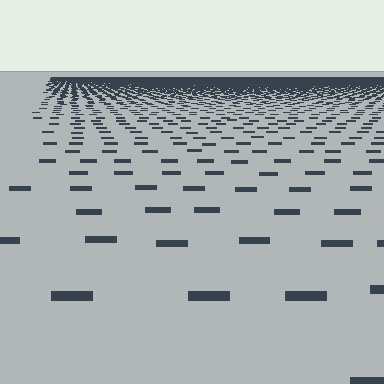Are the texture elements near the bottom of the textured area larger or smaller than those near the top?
Larger. Near the bottom, elements are closer to the viewer and appear at a bigger on-screen size.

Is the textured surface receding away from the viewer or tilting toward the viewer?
The surface is receding away from the viewer. Texture elements get smaller and denser toward the top.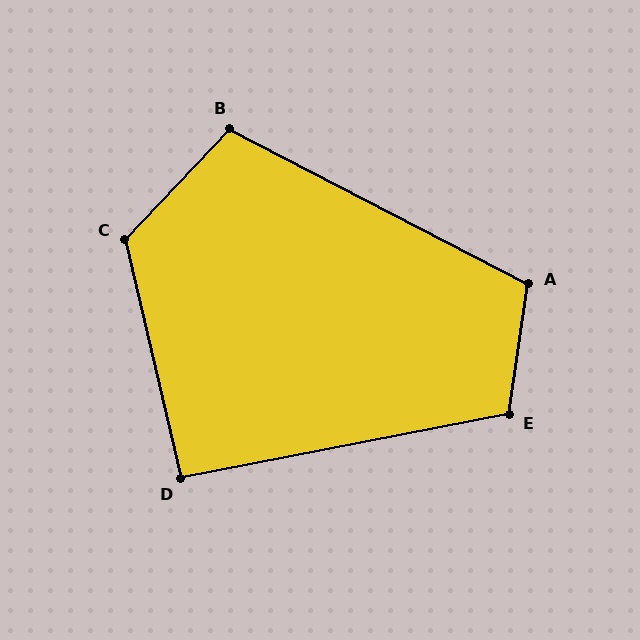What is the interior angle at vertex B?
Approximately 106 degrees (obtuse).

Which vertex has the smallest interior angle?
D, at approximately 92 degrees.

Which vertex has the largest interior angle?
C, at approximately 123 degrees.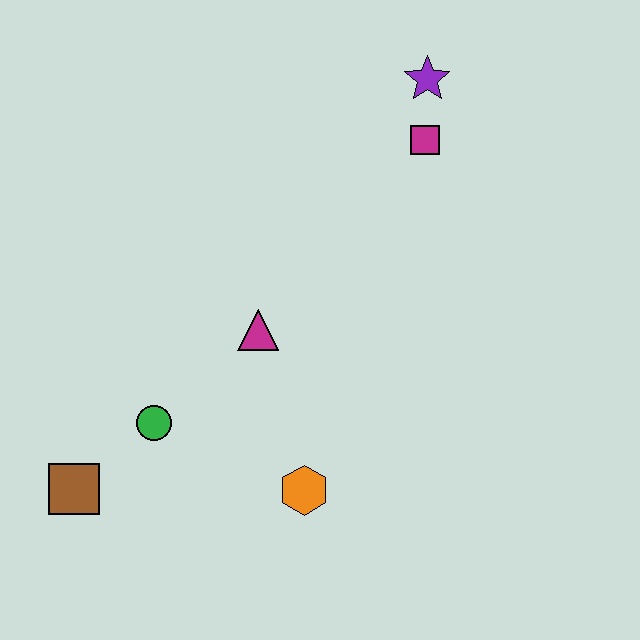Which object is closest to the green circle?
The brown square is closest to the green circle.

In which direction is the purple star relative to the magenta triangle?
The purple star is above the magenta triangle.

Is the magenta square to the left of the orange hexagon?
No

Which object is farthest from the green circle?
The purple star is farthest from the green circle.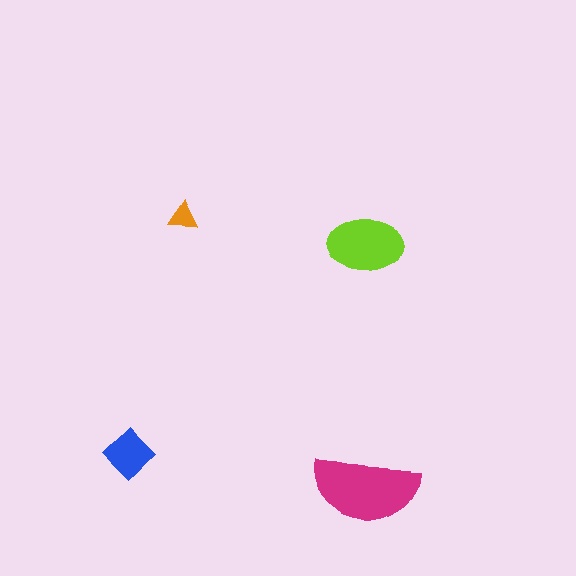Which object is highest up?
The orange triangle is topmost.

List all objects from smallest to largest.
The orange triangle, the blue diamond, the lime ellipse, the magenta semicircle.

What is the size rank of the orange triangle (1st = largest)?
4th.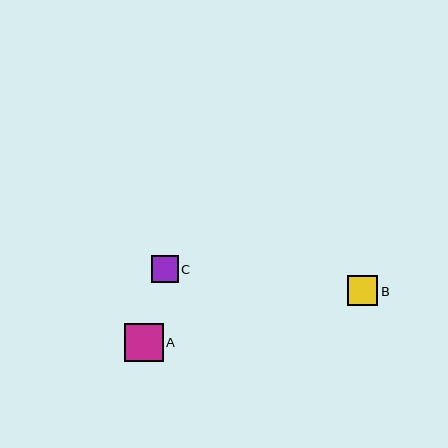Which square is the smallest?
Square C is the smallest with a size of approximately 26 pixels.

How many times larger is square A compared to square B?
Square A is approximately 1.3 times the size of square B.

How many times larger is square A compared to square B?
Square A is approximately 1.3 times the size of square B.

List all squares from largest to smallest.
From largest to smallest: A, B, C.